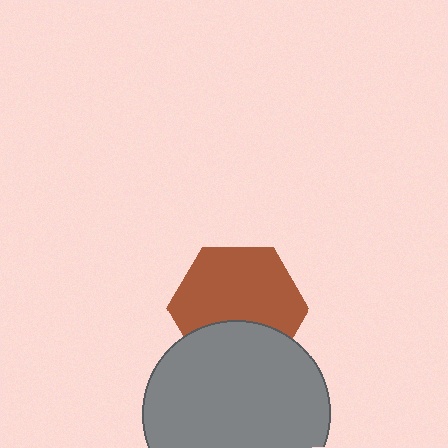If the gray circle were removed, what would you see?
You would see the complete brown hexagon.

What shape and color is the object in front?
The object in front is a gray circle.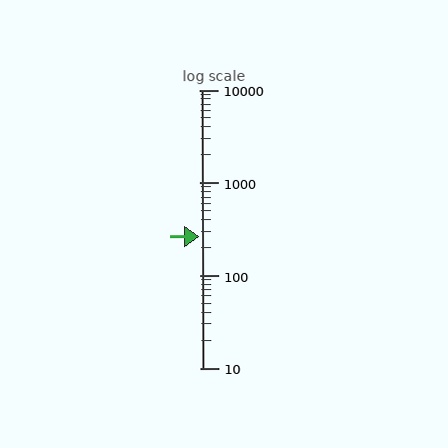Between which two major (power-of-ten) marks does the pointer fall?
The pointer is between 100 and 1000.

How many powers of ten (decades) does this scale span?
The scale spans 3 decades, from 10 to 10000.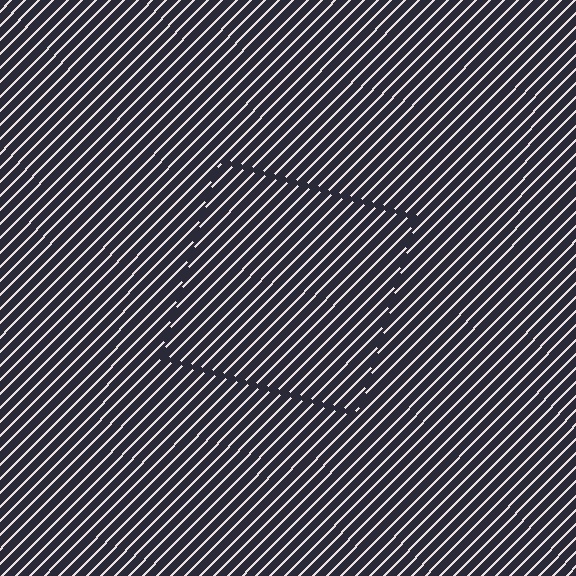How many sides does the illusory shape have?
4 sides — the line-ends trace a square.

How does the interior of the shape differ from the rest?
The interior of the shape contains the same grating, shifted by half a period — the contour is defined by the phase discontinuity where line-ends from the inner and outer gratings abut.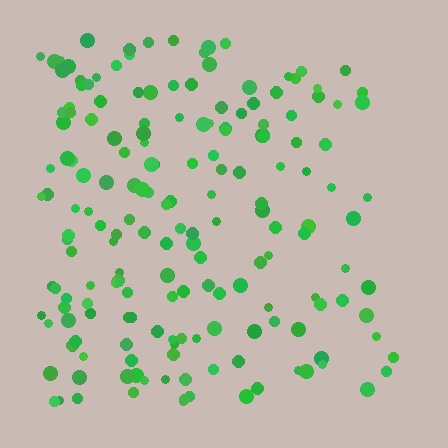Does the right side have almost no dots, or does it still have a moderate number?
Still a moderate number, just noticeably fewer than the left.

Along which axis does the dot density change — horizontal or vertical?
Horizontal.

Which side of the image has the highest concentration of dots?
The left.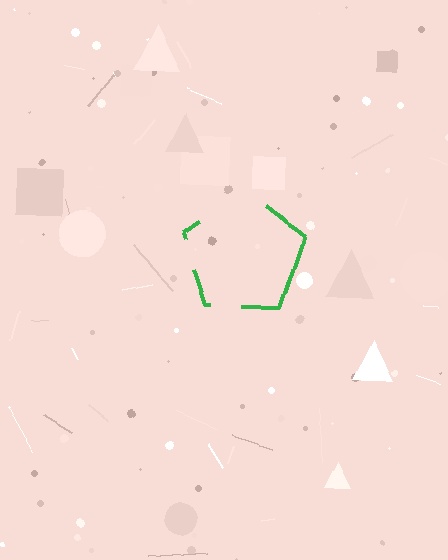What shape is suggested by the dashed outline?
The dashed outline suggests a pentagon.